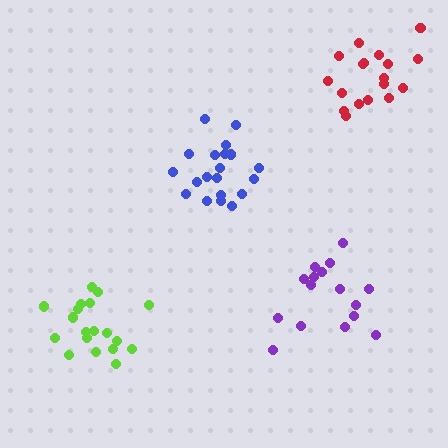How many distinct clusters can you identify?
There are 4 distinct clusters.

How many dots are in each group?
Group 1: 18 dots, Group 2: 16 dots, Group 3: 20 dots, Group 4: 19 dots (73 total).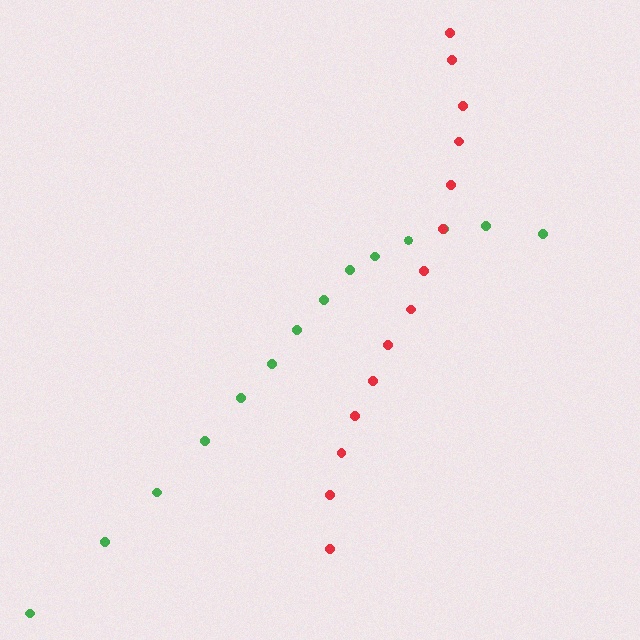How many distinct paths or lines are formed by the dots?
There are 2 distinct paths.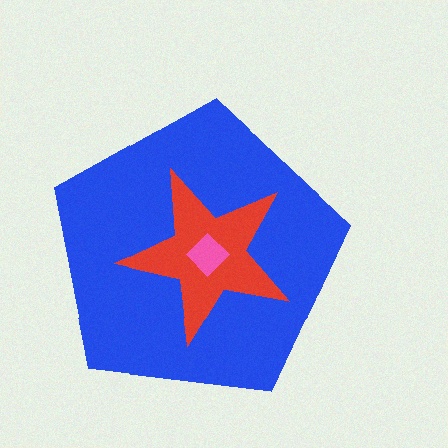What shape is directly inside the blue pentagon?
The red star.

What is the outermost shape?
The blue pentagon.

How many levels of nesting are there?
3.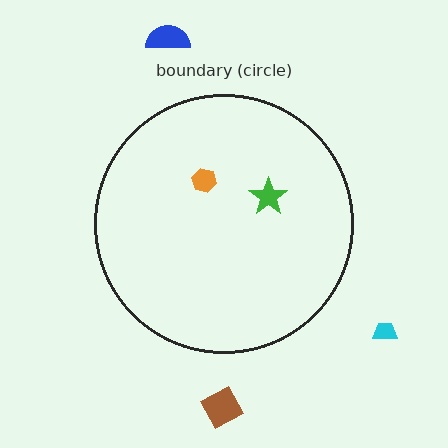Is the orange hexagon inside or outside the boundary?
Inside.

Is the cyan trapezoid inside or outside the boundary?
Outside.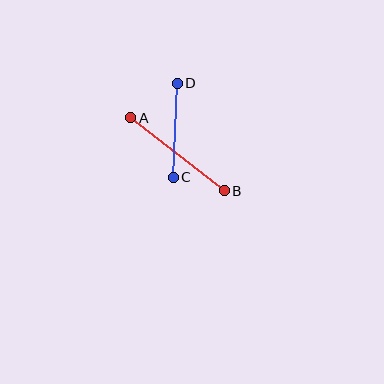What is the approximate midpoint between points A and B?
The midpoint is at approximately (177, 154) pixels.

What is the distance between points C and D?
The distance is approximately 94 pixels.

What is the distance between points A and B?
The distance is approximately 118 pixels.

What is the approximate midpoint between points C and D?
The midpoint is at approximately (175, 130) pixels.